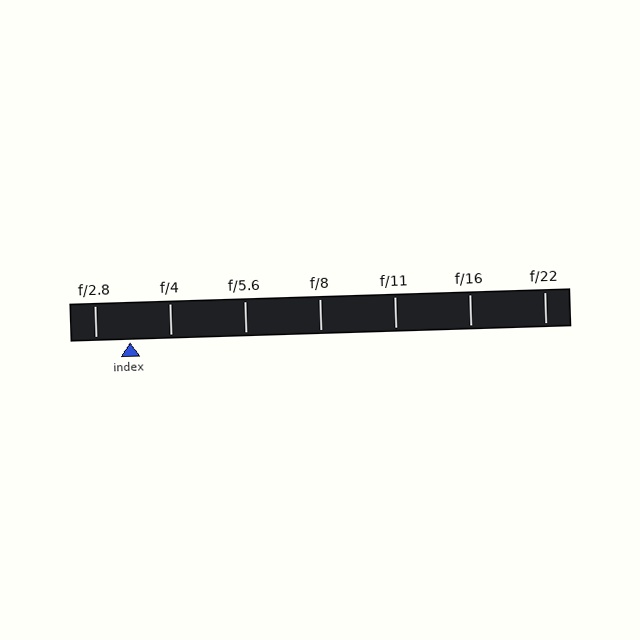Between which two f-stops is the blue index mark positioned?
The index mark is between f/2.8 and f/4.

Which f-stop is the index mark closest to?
The index mark is closest to f/2.8.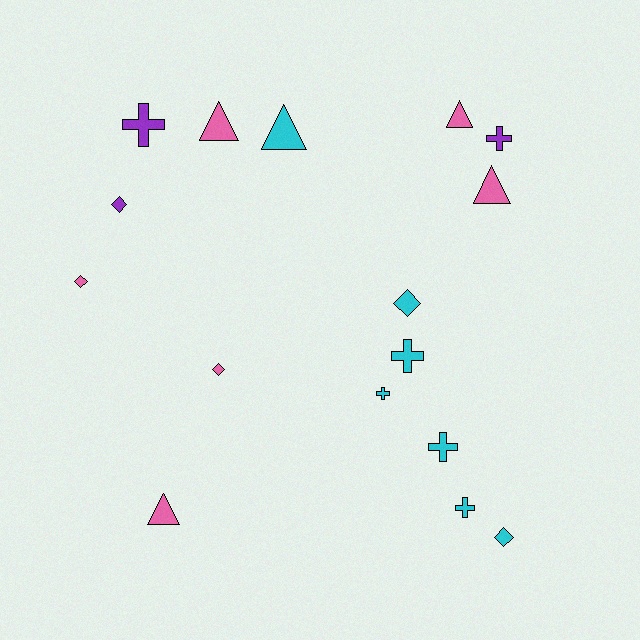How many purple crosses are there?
There are 2 purple crosses.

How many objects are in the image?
There are 16 objects.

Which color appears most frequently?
Cyan, with 7 objects.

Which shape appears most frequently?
Cross, with 6 objects.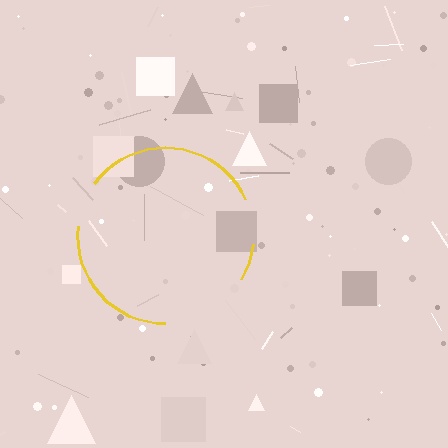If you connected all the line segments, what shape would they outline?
They would outline a circle.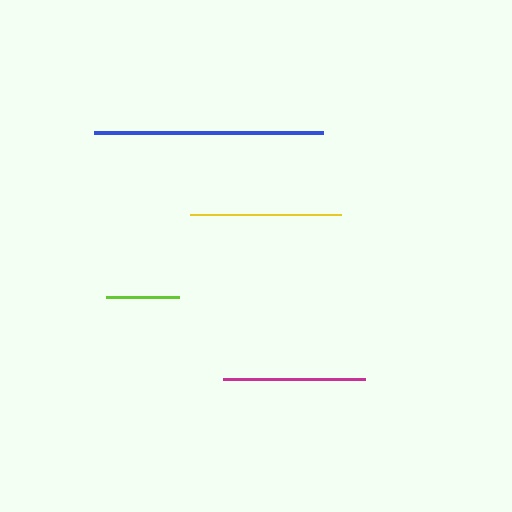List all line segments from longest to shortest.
From longest to shortest: blue, yellow, magenta, lime.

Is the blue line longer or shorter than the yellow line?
The blue line is longer than the yellow line.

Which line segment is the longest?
The blue line is the longest at approximately 230 pixels.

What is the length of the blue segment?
The blue segment is approximately 230 pixels long.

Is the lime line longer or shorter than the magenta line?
The magenta line is longer than the lime line.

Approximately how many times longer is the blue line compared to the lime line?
The blue line is approximately 3.1 times the length of the lime line.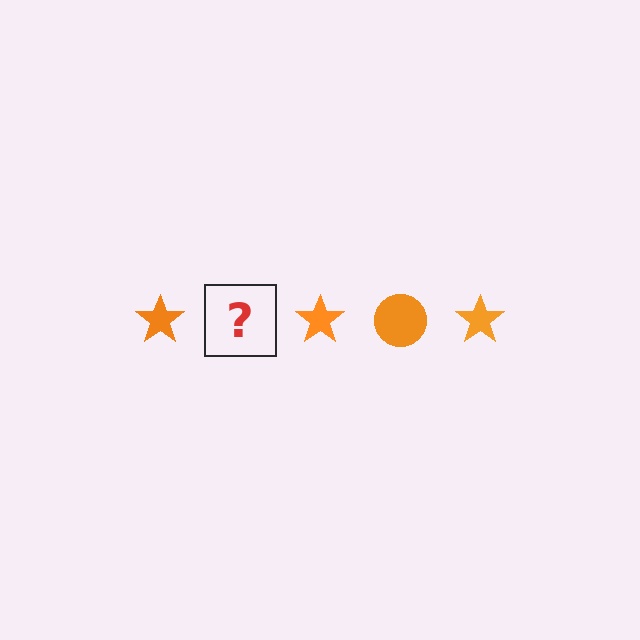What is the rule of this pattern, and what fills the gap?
The rule is that the pattern cycles through star, circle shapes in orange. The gap should be filled with an orange circle.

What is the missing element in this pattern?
The missing element is an orange circle.